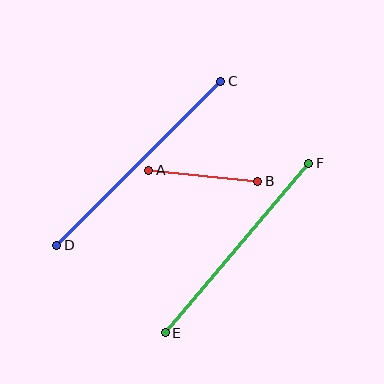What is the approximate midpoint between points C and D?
The midpoint is at approximately (139, 163) pixels.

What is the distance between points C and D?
The distance is approximately 232 pixels.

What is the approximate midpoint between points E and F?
The midpoint is at approximately (237, 248) pixels.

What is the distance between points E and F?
The distance is approximately 222 pixels.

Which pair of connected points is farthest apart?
Points C and D are farthest apart.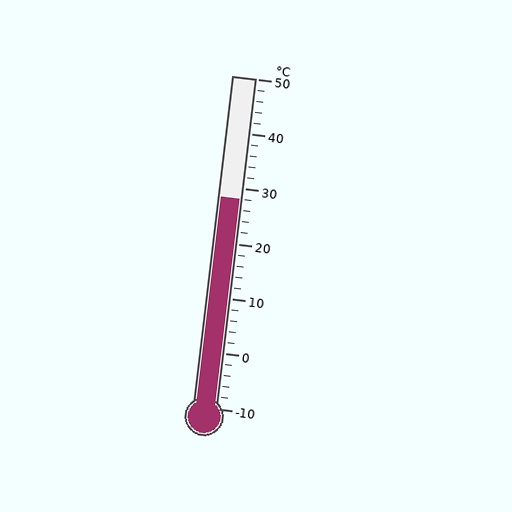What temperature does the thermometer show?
The thermometer shows approximately 28°C.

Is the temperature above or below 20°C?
The temperature is above 20°C.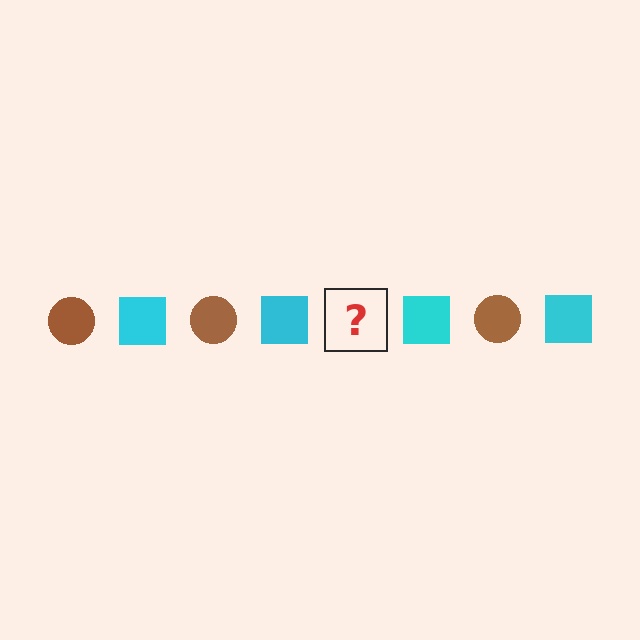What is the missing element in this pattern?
The missing element is a brown circle.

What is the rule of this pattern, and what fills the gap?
The rule is that the pattern alternates between brown circle and cyan square. The gap should be filled with a brown circle.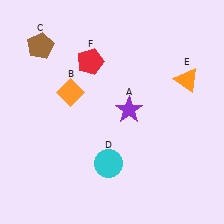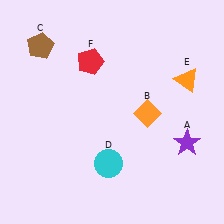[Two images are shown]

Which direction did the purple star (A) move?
The purple star (A) moved right.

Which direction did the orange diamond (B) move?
The orange diamond (B) moved right.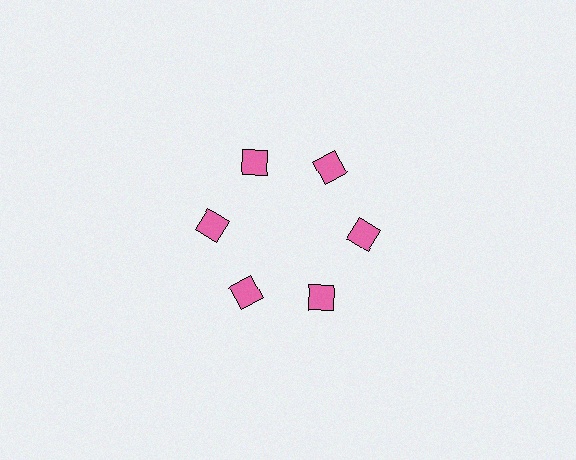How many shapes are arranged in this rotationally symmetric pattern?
There are 6 shapes, arranged in 6 groups of 1.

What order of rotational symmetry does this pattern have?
This pattern has 6-fold rotational symmetry.